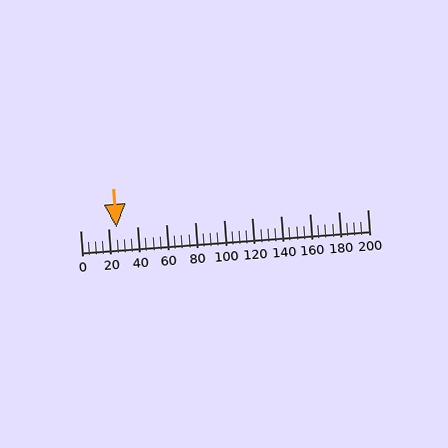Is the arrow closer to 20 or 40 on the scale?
The arrow is closer to 20.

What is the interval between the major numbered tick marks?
The major tick marks are spaced 20 units apart.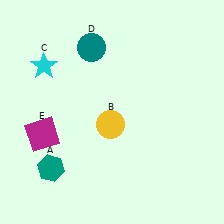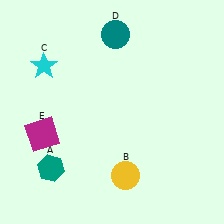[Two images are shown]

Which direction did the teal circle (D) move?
The teal circle (D) moved right.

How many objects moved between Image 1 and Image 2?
2 objects moved between the two images.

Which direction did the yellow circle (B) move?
The yellow circle (B) moved down.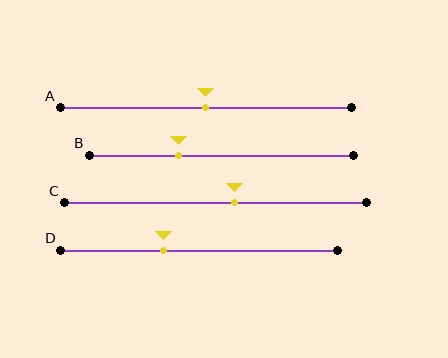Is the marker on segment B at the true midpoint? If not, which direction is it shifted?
No, the marker on segment B is shifted to the left by about 16% of the segment length.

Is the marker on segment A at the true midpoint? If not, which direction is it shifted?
Yes, the marker on segment A is at the true midpoint.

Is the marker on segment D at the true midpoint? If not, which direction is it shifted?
No, the marker on segment D is shifted to the left by about 13% of the segment length.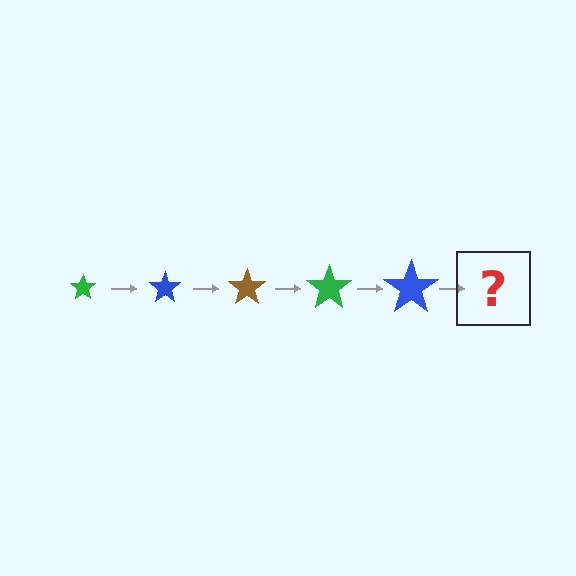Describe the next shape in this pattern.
It should be a brown star, larger than the previous one.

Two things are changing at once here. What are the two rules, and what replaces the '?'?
The two rules are that the star grows larger each step and the color cycles through green, blue, and brown. The '?' should be a brown star, larger than the previous one.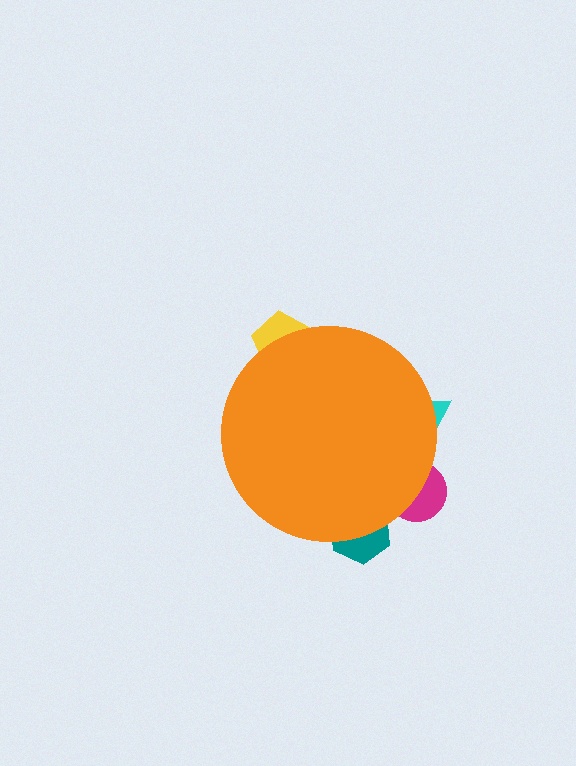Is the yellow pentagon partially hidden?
Yes, the yellow pentagon is partially hidden behind the orange circle.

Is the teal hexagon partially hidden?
Yes, the teal hexagon is partially hidden behind the orange circle.